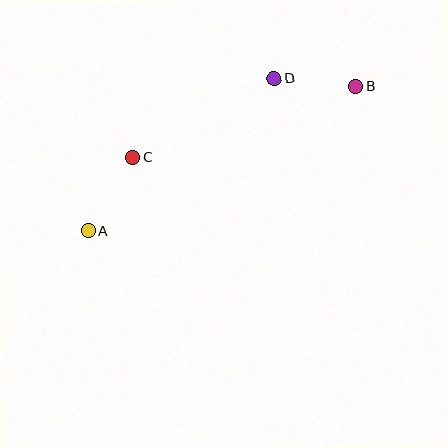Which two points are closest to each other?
Points B and D are closest to each other.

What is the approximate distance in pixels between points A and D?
The distance between A and D is approximately 241 pixels.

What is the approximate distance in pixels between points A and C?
The distance between A and C is approximately 86 pixels.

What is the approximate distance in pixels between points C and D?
The distance between C and D is approximately 162 pixels.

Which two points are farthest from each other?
Points A and B are farthest from each other.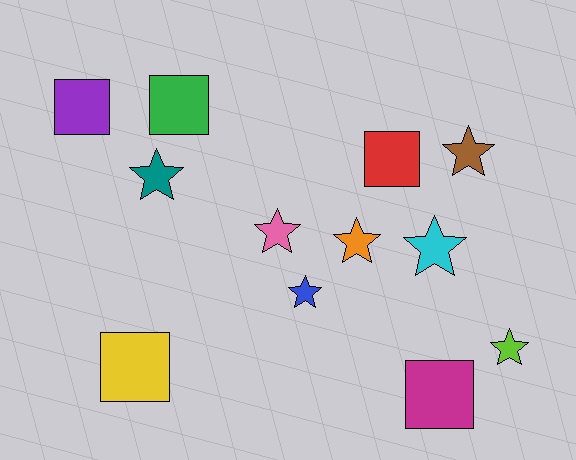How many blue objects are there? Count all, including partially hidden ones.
There is 1 blue object.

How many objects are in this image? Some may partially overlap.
There are 12 objects.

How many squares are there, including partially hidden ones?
There are 5 squares.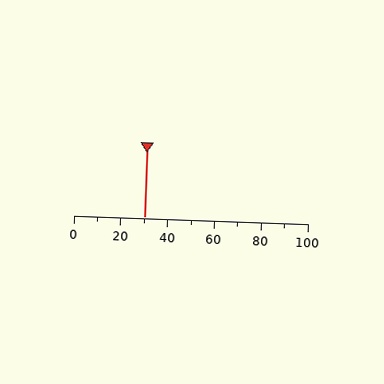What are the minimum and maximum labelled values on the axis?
The axis runs from 0 to 100.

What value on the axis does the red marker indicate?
The marker indicates approximately 30.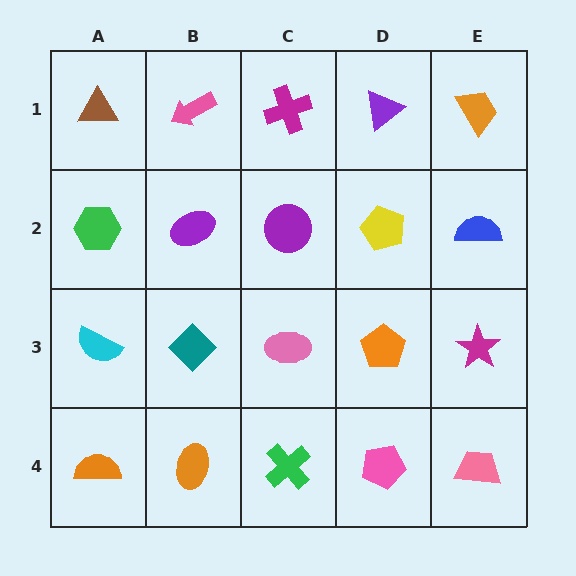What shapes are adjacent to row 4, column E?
A magenta star (row 3, column E), a pink pentagon (row 4, column D).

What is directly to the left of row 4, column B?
An orange semicircle.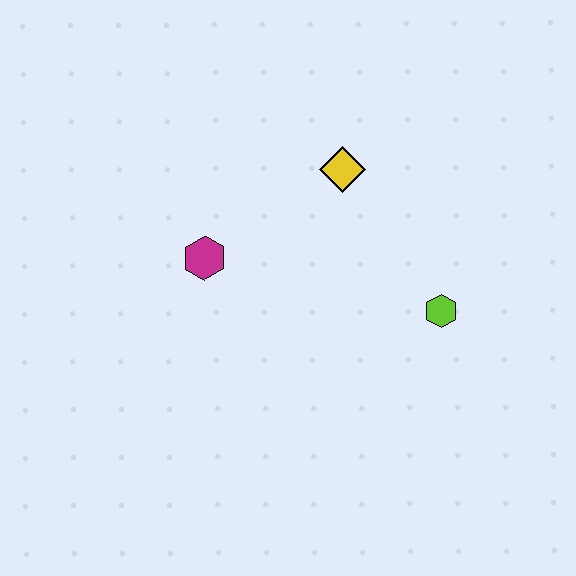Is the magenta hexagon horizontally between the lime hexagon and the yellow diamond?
No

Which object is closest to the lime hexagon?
The yellow diamond is closest to the lime hexagon.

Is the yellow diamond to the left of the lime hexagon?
Yes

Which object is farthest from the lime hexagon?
The magenta hexagon is farthest from the lime hexagon.